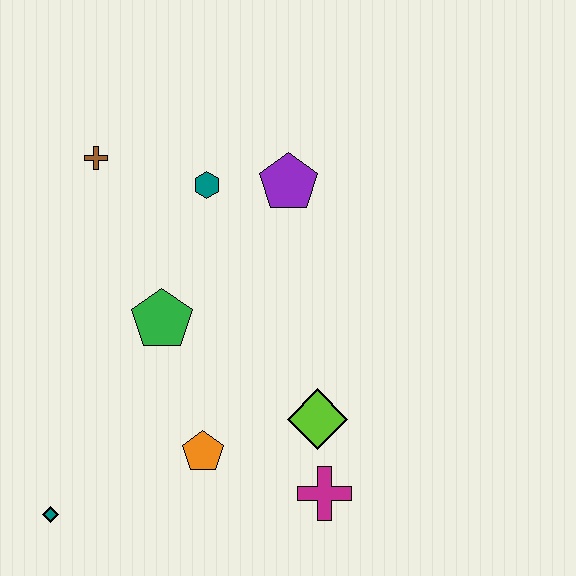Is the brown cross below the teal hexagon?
No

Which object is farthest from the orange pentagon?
The brown cross is farthest from the orange pentagon.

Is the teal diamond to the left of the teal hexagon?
Yes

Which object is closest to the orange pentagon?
The lime diamond is closest to the orange pentagon.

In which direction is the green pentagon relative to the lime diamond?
The green pentagon is to the left of the lime diamond.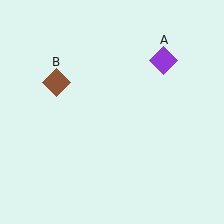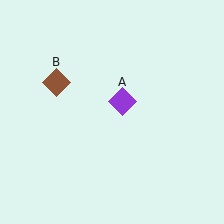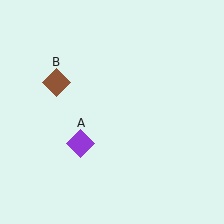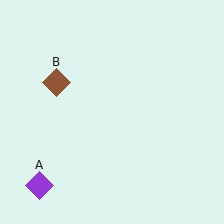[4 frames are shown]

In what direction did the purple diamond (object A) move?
The purple diamond (object A) moved down and to the left.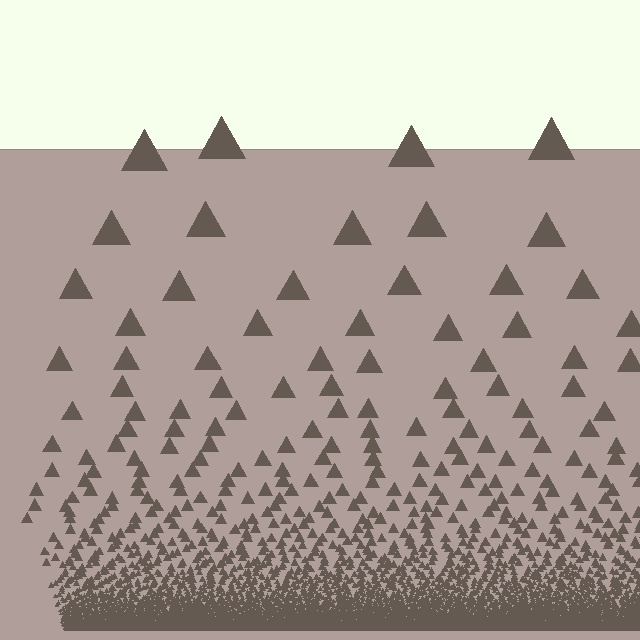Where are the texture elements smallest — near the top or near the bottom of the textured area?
Near the bottom.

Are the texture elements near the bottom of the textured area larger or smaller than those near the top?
Smaller. The gradient is inverted — elements near the bottom are smaller and denser.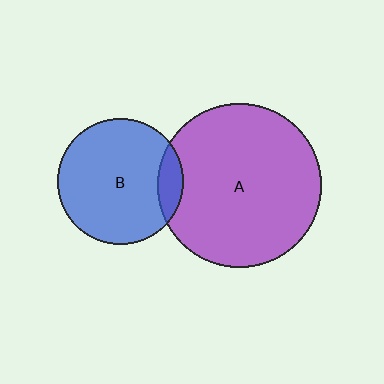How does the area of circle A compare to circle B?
Approximately 1.7 times.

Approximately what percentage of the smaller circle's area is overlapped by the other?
Approximately 10%.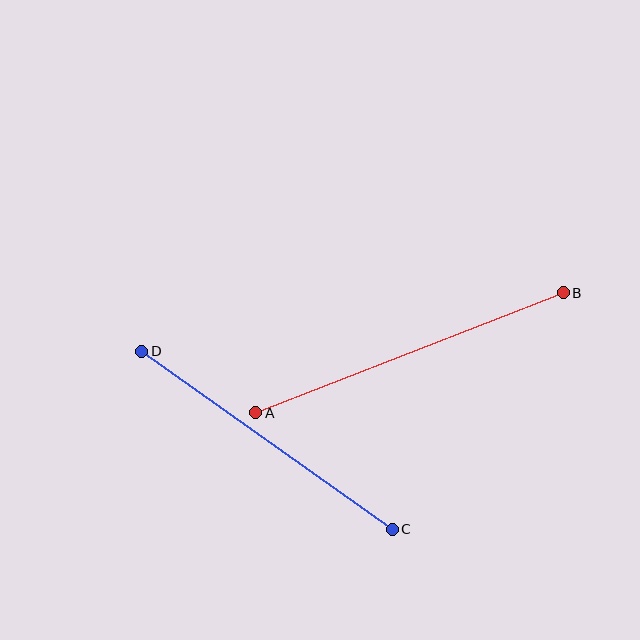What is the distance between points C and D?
The distance is approximately 307 pixels.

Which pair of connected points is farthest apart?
Points A and B are farthest apart.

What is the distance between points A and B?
The distance is approximately 330 pixels.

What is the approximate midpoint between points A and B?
The midpoint is at approximately (409, 353) pixels.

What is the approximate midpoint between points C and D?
The midpoint is at approximately (267, 440) pixels.